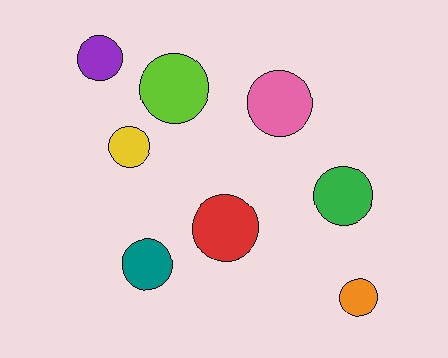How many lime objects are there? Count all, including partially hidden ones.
There is 1 lime object.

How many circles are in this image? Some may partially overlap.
There are 8 circles.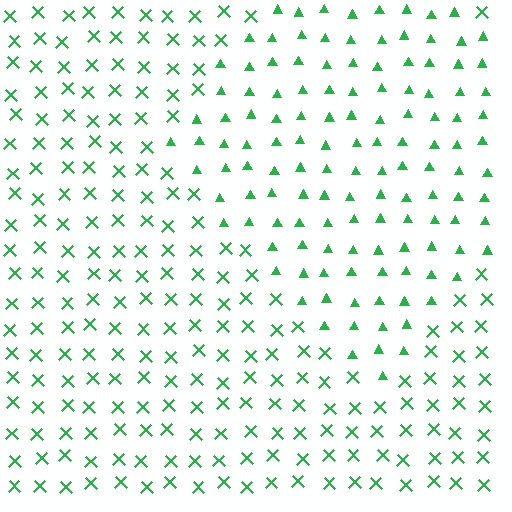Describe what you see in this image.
The image is filled with small green elements arranged in a uniform grid. A diamond-shaped region contains triangles, while the surrounding area contains X marks. The boundary is defined purely by the change in element shape.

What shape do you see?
I see a diamond.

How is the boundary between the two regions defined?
The boundary is defined by a change in element shape: triangles inside vs. X marks outside. All elements share the same color and spacing.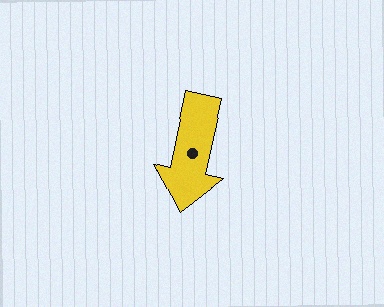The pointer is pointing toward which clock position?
Roughly 6 o'clock.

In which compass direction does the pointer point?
South.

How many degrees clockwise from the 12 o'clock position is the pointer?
Approximately 192 degrees.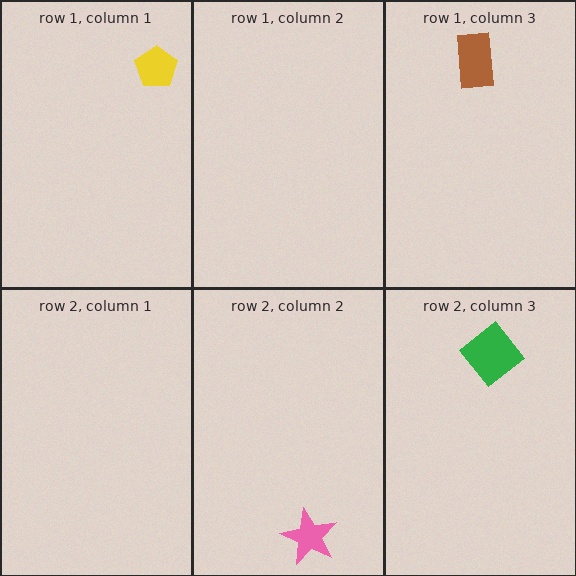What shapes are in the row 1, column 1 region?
The yellow pentagon.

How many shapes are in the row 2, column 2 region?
1.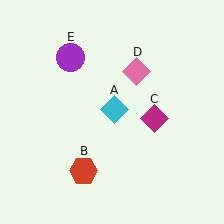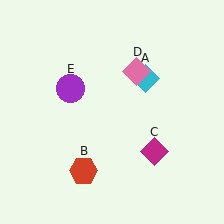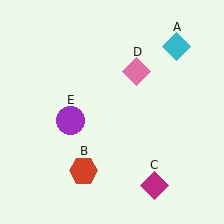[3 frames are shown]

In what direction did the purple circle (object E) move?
The purple circle (object E) moved down.